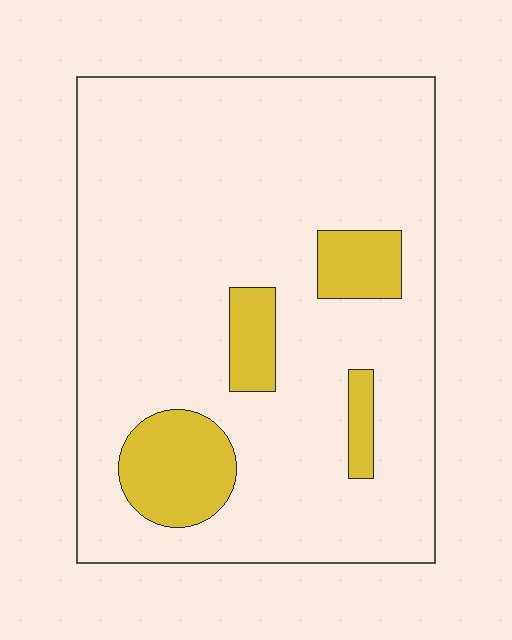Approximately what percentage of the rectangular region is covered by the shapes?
Approximately 15%.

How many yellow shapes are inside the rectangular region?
4.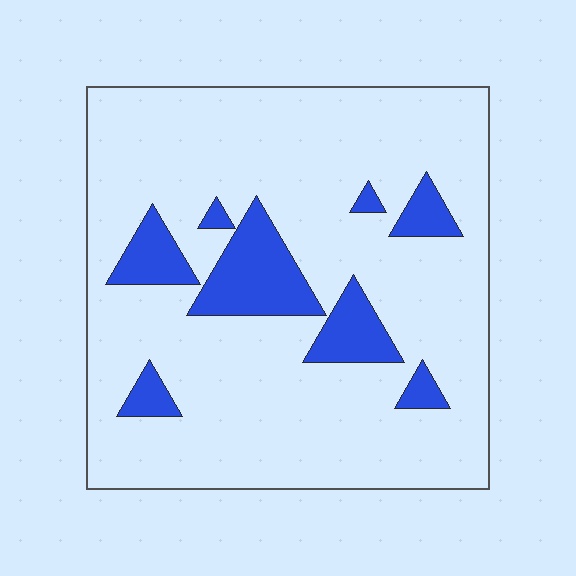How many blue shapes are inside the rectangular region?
8.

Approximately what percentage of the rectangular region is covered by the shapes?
Approximately 15%.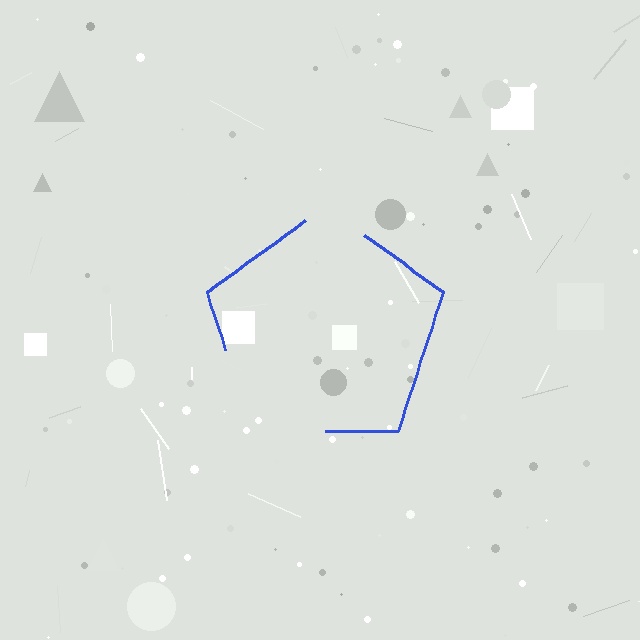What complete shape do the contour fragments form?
The contour fragments form a pentagon.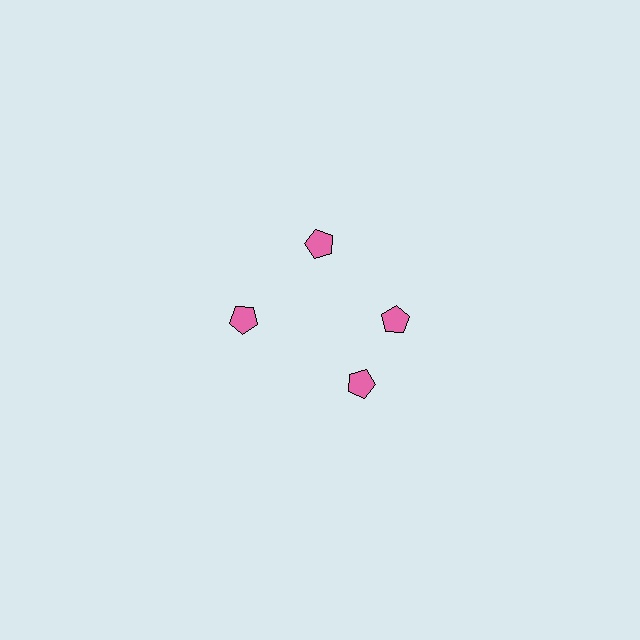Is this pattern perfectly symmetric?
No. The 4 pink pentagons are arranged in a ring, but one element near the 6 o'clock position is rotated out of alignment along the ring, breaking the 4-fold rotational symmetry.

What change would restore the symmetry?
The symmetry would be restored by rotating it back into even spacing with its neighbors so that all 4 pentagons sit at equal angles and equal distance from the center.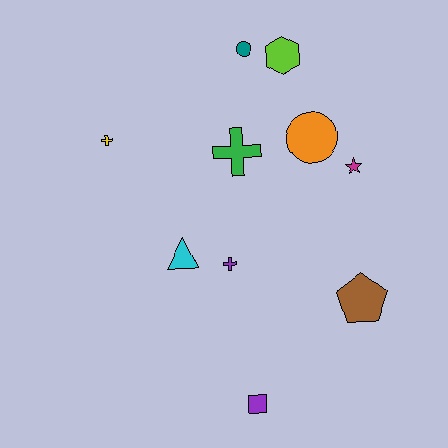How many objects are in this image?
There are 10 objects.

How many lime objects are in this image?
There is 1 lime object.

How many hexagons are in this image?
There is 1 hexagon.